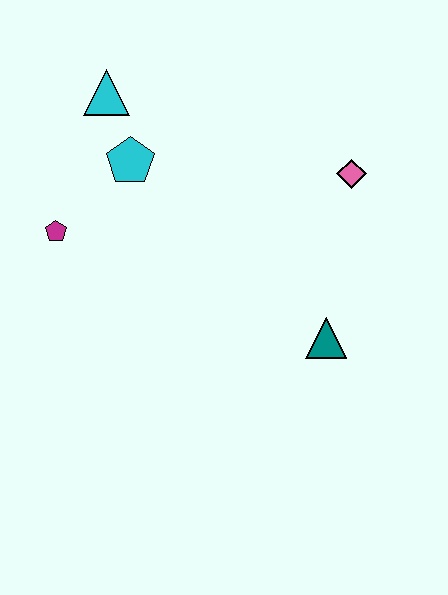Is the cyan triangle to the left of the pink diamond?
Yes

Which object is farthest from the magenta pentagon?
The pink diamond is farthest from the magenta pentagon.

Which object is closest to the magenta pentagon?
The cyan pentagon is closest to the magenta pentagon.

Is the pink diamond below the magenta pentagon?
No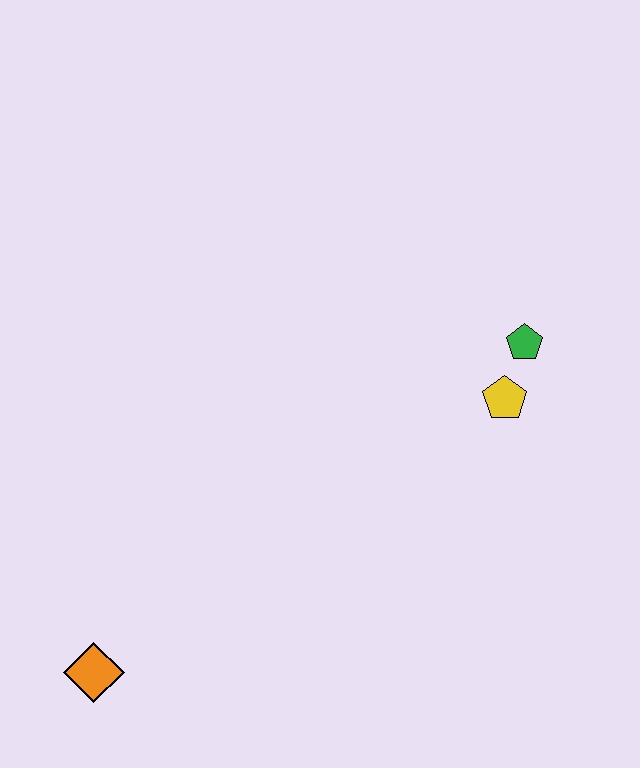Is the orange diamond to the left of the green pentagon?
Yes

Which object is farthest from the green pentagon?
The orange diamond is farthest from the green pentagon.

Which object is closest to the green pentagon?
The yellow pentagon is closest to the green pentagon.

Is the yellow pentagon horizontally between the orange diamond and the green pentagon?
Yes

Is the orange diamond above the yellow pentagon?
No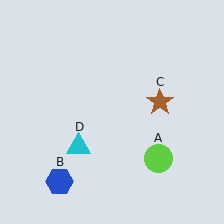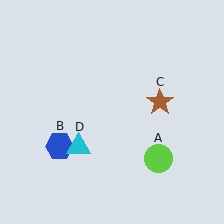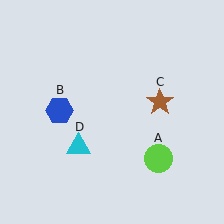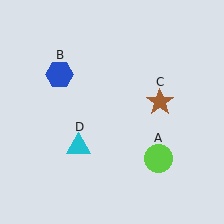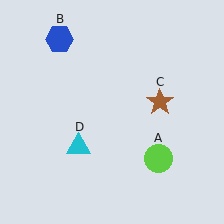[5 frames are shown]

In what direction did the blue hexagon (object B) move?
The blue hexagon (object B) moved up.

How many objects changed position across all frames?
1 object changed position: blue hexagon (object B).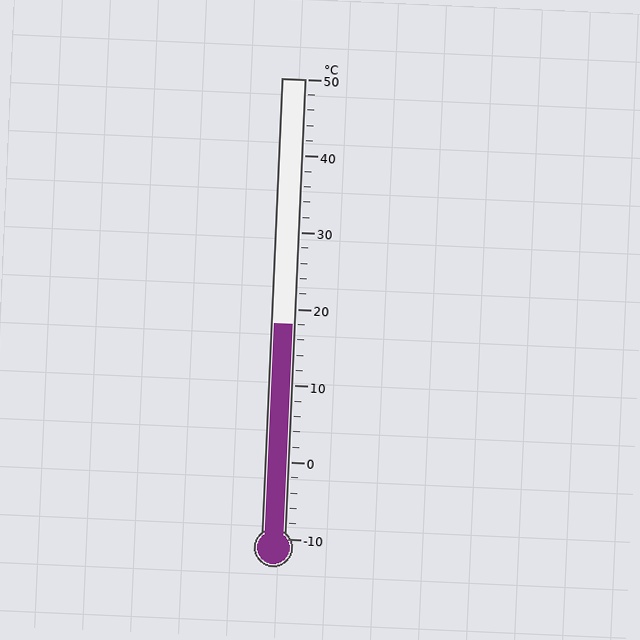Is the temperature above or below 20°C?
The temperature is below 20°C.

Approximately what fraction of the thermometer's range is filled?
The thermometer is filled to approximately 45% of its range.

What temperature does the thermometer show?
The thermometer shows approximately 18°C.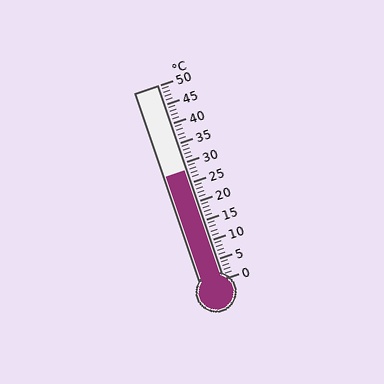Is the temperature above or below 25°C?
The temperature is above 25°C.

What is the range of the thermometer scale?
The thermometer scale ranges from 0°C to 50°C.